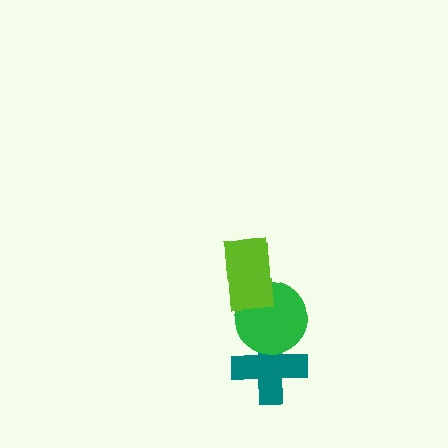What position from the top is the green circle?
The green circle is 2nd from the top.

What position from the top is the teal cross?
The teal cross is 3rd from the top.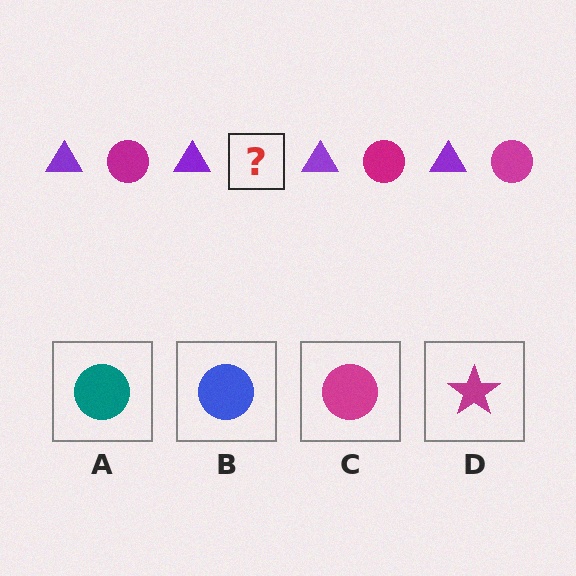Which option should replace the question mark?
Option C.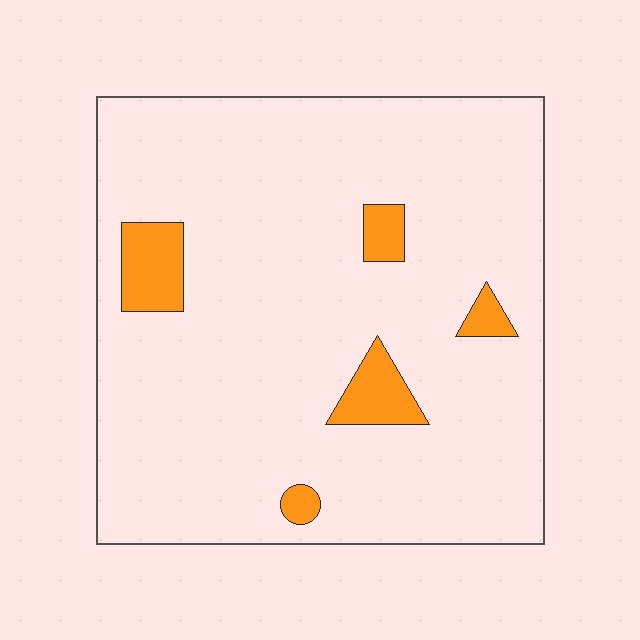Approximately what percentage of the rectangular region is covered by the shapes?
Approximately 10%.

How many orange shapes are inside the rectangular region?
5.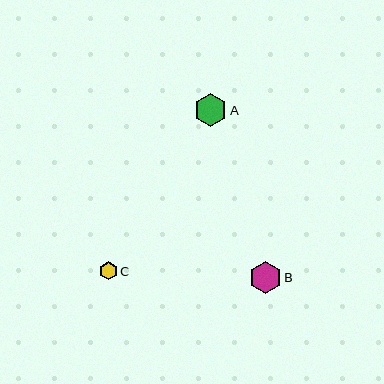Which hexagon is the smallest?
Hexagon C is the smallest with a size of approximately 18 pixels.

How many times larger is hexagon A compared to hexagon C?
Hexagon A is approximately 1.8 times the size of hexagon C.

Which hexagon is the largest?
Hexagon A is the largest with a size of approximately 32 pixels.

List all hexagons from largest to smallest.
From largest to smallest: A, B, C.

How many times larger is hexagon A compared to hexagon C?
Hexagon A is approximately 1.8 times the size of hexagon C.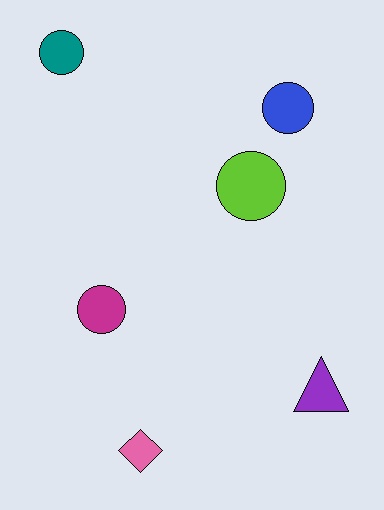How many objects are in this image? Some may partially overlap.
There are 6 objects.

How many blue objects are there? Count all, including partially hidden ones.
There is 1 blue object.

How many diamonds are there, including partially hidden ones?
There is 1 diamond.